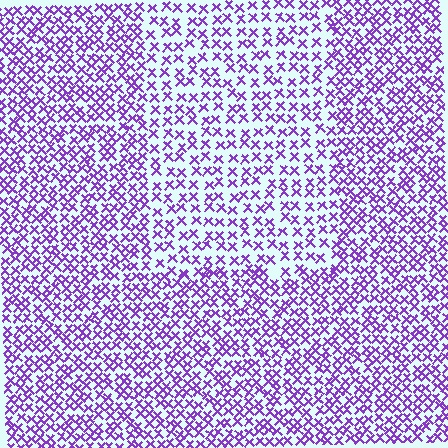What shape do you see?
I see a rectangle.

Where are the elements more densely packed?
The elements are more densely packed outside the rectangle boundary.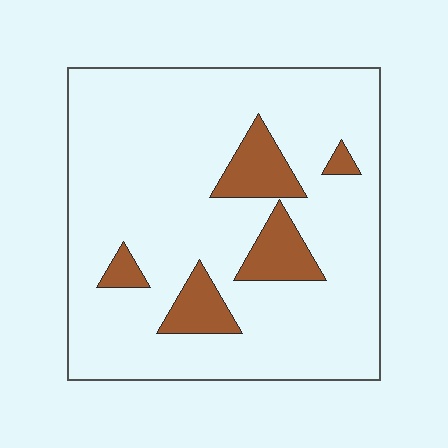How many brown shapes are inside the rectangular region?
5.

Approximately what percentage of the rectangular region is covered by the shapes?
Approximately 15%.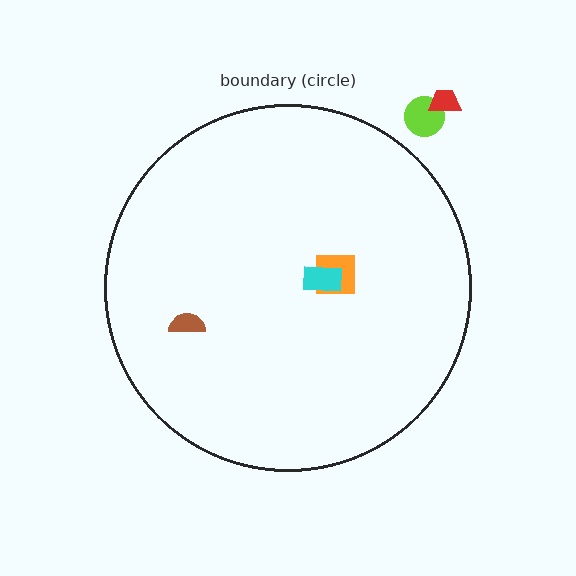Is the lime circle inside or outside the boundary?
Outside.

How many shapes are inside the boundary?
3 inside, 2 outside.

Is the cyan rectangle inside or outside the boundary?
Inside.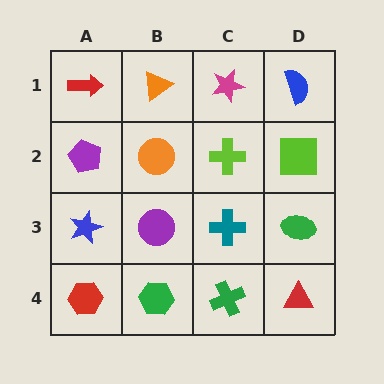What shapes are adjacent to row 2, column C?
A magenta star (row 1, column C), a teal cross (row 3, column C), an orange circle (row 2, column B), a lime square (row 2, column D).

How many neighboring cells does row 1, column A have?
2.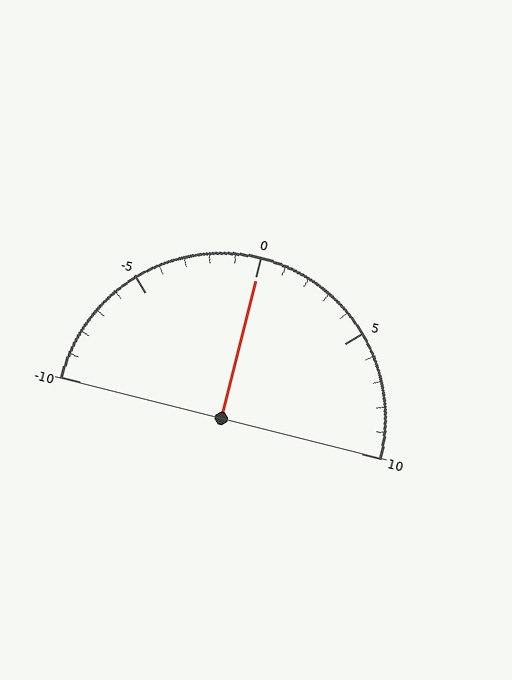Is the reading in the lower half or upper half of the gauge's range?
The reading is in the upper half of the range (-10 to 10).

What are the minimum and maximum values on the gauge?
The gauge ranges from -10 to 10.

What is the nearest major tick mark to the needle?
The nearest major tick mark is 0.